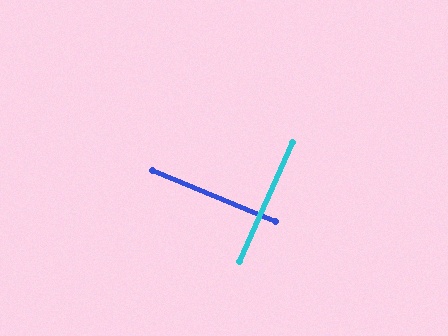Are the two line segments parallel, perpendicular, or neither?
Perpendicular — they meet at approximately 89°.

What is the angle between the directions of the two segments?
Approximately 89 degrees.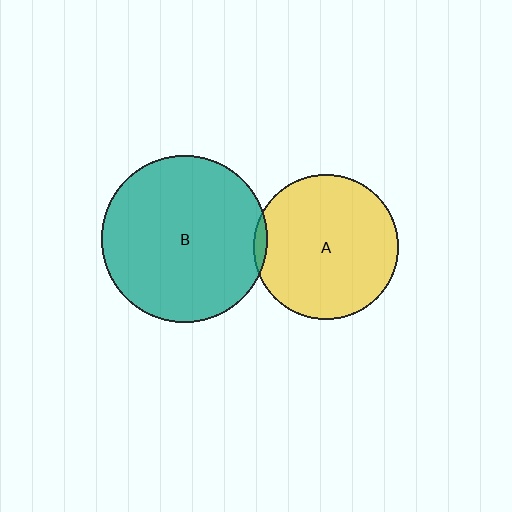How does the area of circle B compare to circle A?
Approximately 1.3 times.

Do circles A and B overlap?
Yes.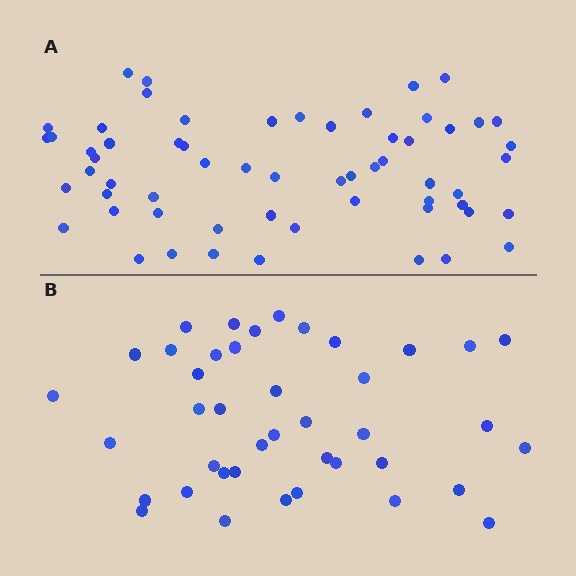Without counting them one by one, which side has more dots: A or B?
Region A (the top region) has more dots.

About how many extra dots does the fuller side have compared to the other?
Region A has approximately 20 more dots than region B.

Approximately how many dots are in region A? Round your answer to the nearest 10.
About 60 dots.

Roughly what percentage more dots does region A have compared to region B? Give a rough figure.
About 45% more.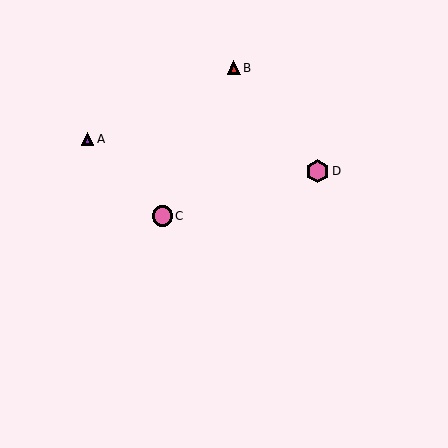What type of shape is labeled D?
Shape D is a pink hexagon.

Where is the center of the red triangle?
The center of the red triangle is at (234, 68).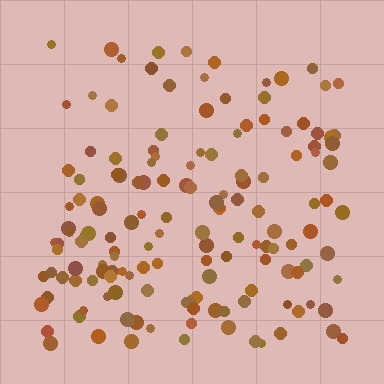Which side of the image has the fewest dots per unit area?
The top.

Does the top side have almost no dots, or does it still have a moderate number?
Still a moderate number, just noticeably fewer than the bottom.